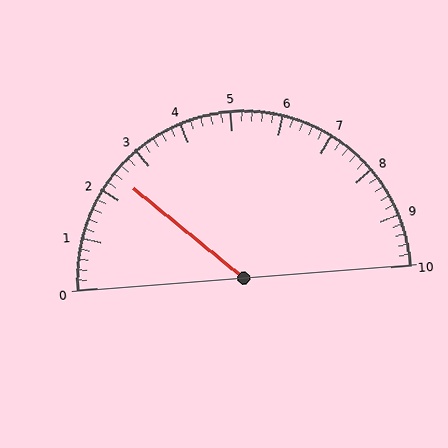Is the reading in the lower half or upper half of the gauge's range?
The reading is in the lower half of the range (0 to 10).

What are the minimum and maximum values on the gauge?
The gauge ranges from 0 to 10.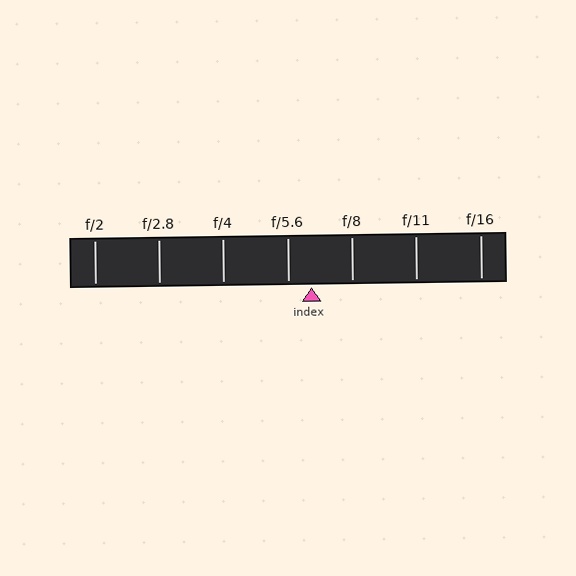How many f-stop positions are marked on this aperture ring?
There are 7 f-stop positions marked.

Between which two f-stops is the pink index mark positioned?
The index mark is between f/5.6 and f/8.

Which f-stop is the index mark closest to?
The index mark is closest to f/5.6.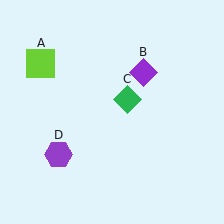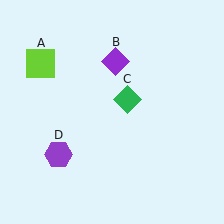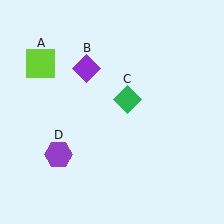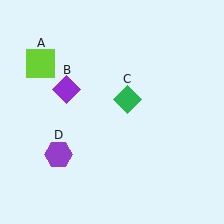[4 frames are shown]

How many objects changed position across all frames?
1 object changed position: purple diamond (object B).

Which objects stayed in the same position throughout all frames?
Lime square (object A) and green diamond (object C) and purple hexagon (object D) remained stationary.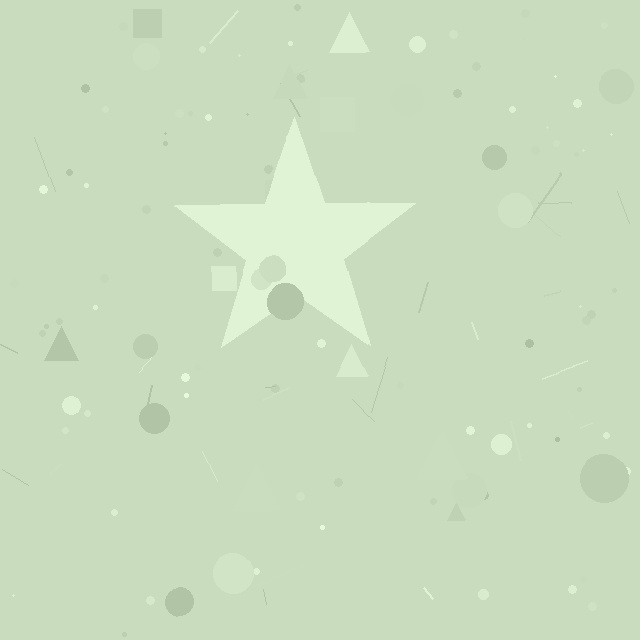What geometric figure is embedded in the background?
A star is embedded in the background.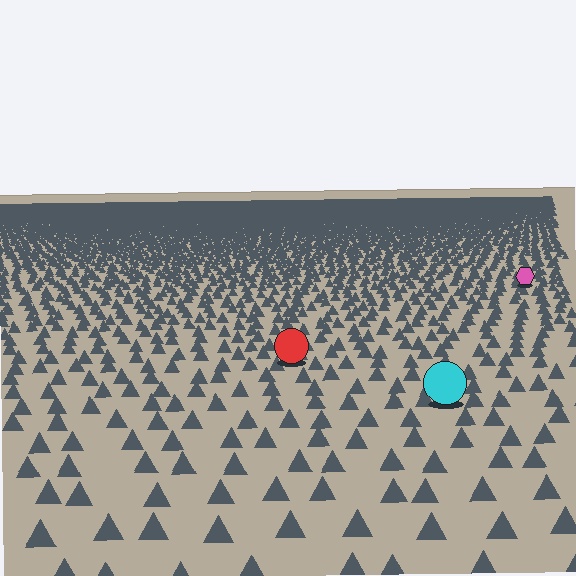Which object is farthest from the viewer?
The pink hexagon is farthest from the viewer. It appears smaller and the ground texture around it is denser.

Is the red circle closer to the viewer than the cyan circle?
No. The cyan circle is closer — you can tell from the texture gradient: the ground texture is coarser near it.